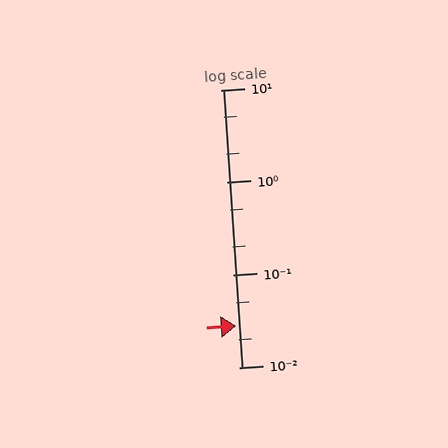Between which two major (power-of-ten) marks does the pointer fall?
The pointer is between 0.01 and 0.1.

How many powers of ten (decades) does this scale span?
The scale spans 3 decades, from 0.01 to 10.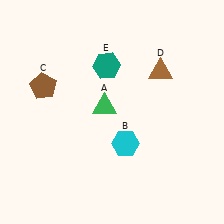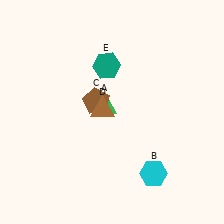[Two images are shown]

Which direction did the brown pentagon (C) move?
The brown pentagon (C) moved right.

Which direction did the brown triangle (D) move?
The brown triangle (D) moved left.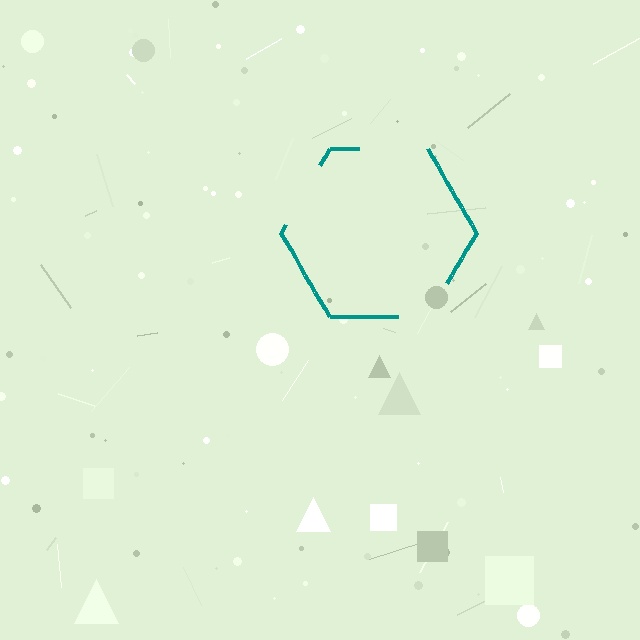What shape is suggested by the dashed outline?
The dashed outline suggests a hexagon.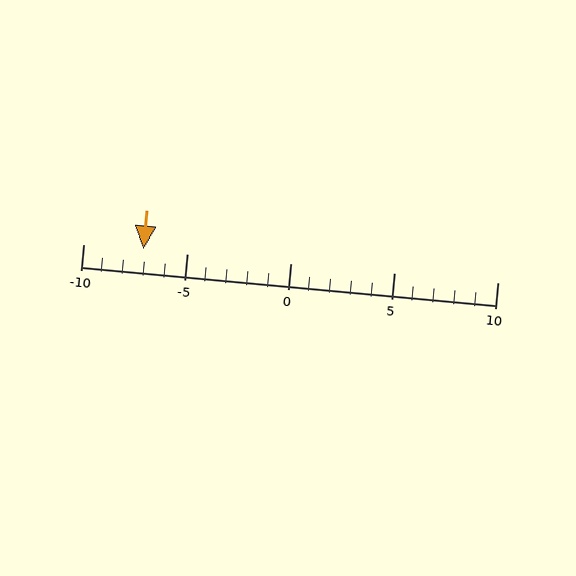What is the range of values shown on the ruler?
The ruler shows values from -10 to 10.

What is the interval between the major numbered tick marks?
The major tick marks are spaced 5 units apart.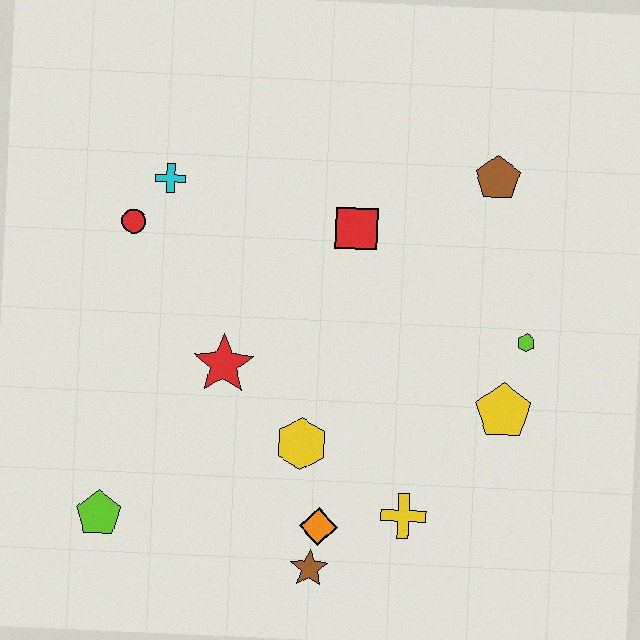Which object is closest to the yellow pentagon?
The lime hexagon is closest to the yellow pentagon.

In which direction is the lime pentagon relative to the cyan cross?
The lime pentagon is below the cyan cross.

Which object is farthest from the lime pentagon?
The brown pentagon is farthest from the lime pentagon.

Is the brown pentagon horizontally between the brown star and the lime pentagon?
No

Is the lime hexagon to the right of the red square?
Yes